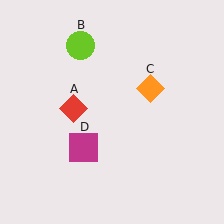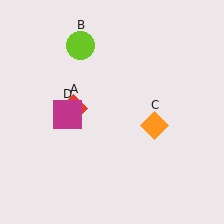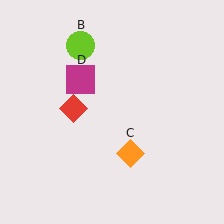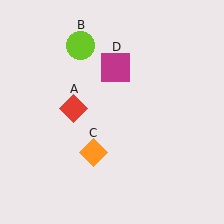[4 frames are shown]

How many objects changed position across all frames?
2 objects changed position: orange diamond (object C), magenta square (object D).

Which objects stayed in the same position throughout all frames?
Red diamond (object A) and lime circle (object B) remained stationary.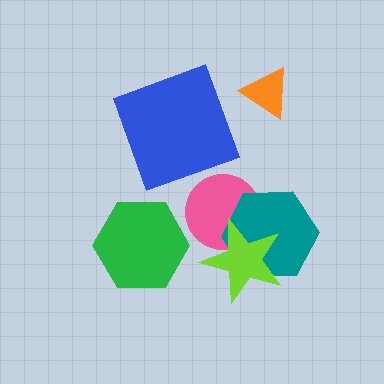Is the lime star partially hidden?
No, no other shape covers it.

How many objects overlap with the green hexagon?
0 objects overlap with the green hexagon.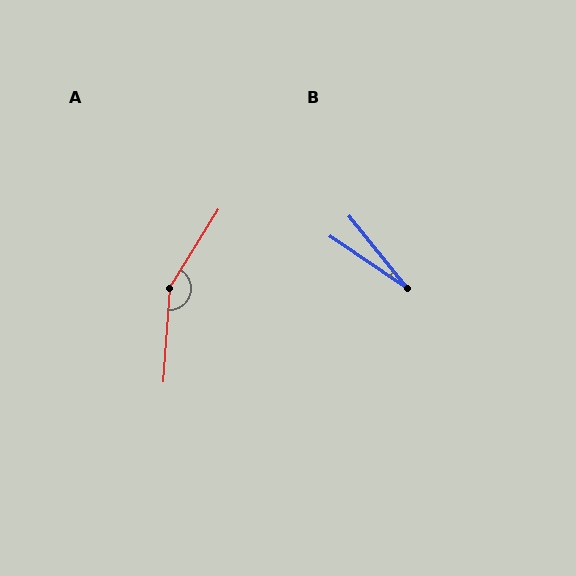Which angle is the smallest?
B, at approximately 17 degrees.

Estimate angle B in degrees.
Approximately 17 degrees.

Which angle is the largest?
A, at approximately 152 degrees.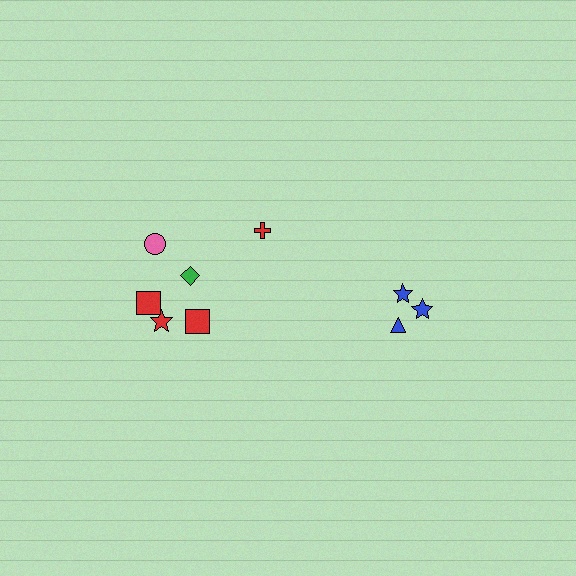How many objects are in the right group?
There are 3 objects.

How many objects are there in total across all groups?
There are 9 objects.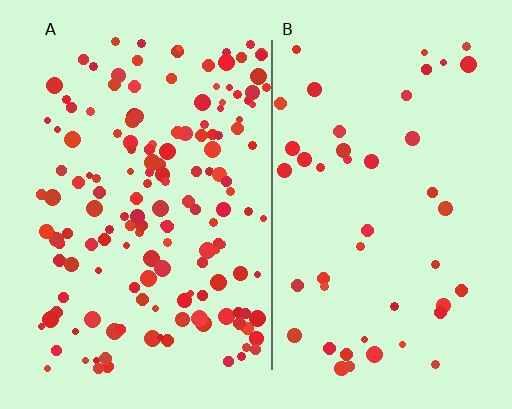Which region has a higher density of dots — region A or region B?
A (the left).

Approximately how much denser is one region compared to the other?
Approximately 3.4× — region A over region B.